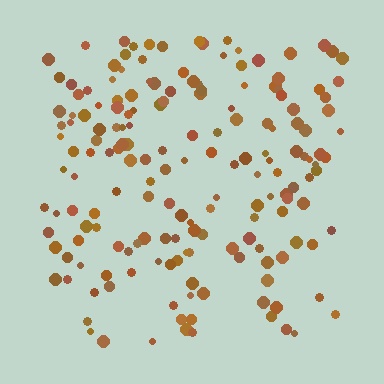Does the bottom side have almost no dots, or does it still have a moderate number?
Still a moderate number, just noticeably fewer than the top.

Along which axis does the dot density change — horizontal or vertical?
Vertical.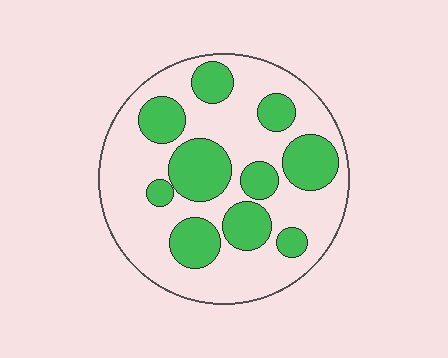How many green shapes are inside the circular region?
10.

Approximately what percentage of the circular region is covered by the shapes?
Approximately 35%.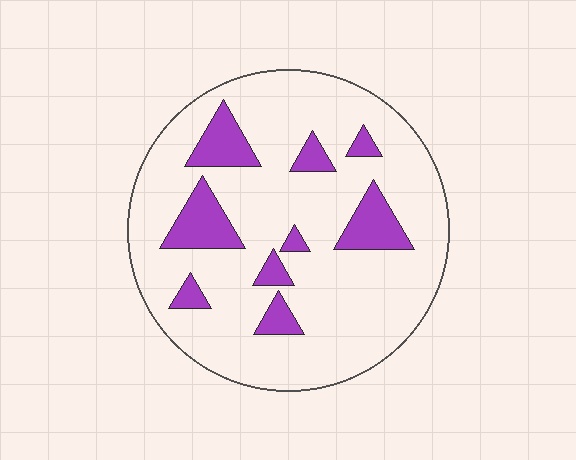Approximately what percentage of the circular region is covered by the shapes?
Approximately 15%.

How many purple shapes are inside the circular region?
9.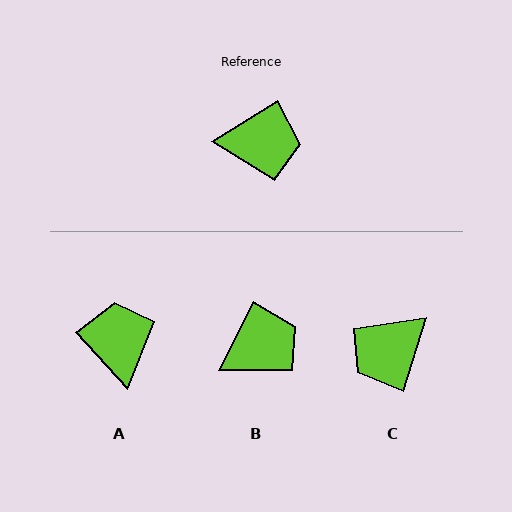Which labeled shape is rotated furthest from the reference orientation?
C, about 140 degrees away.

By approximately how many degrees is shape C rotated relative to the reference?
Approximately 140 degrees clockwise.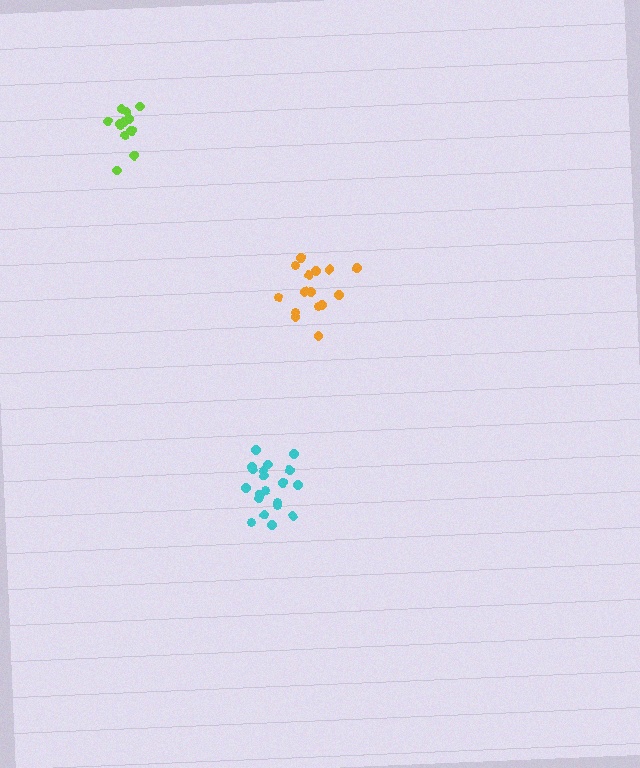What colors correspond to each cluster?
The clusters are colored: cyan, orange, lime.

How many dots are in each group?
Group 1: 20 dots, Group 2: 15 dots, Group 3: 14 dots (49 total).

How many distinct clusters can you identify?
There are 3 distinct clusters.